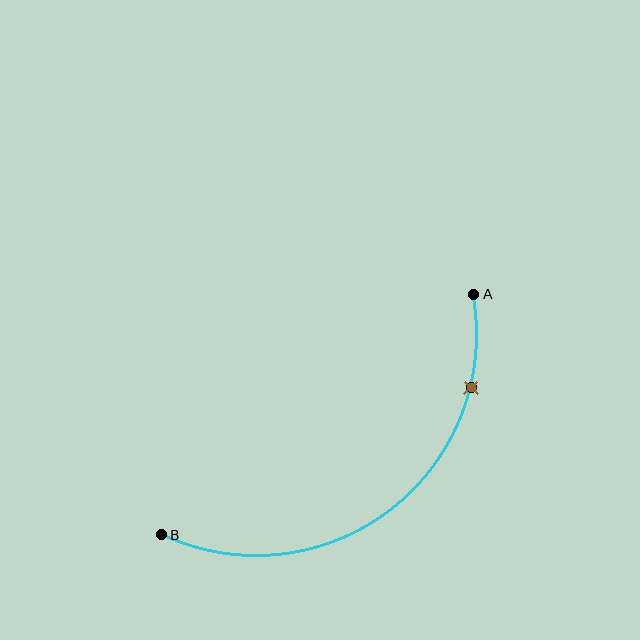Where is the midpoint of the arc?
The arc midpoint is the point on the curve farthest from the straight line joining A and B. It sits below and to the right of that line.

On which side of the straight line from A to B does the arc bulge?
The arc bulges below and to the right of the straight line connecting A and B.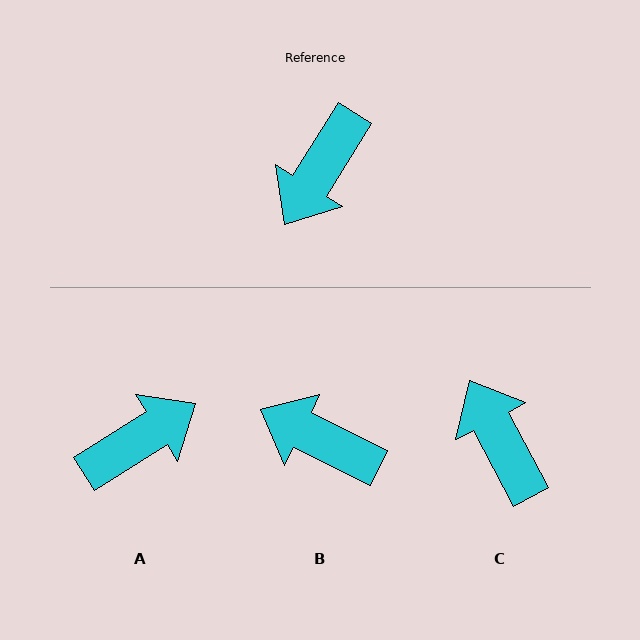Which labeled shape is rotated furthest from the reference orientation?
A, about 155 degrees away.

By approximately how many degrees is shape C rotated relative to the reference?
Approximately 120 degrees clockwise.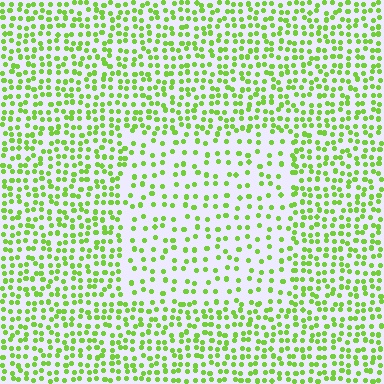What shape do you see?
I see a rectangle.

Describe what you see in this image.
The image contains small lime elements arranged at two different densities. A rectangle-shaped region is visible where the elements are less densely packed than the surrounding area.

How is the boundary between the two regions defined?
The boundary is defined by a change in element density (approximately 1.9x ratio). All elements are the same color, size, and shape.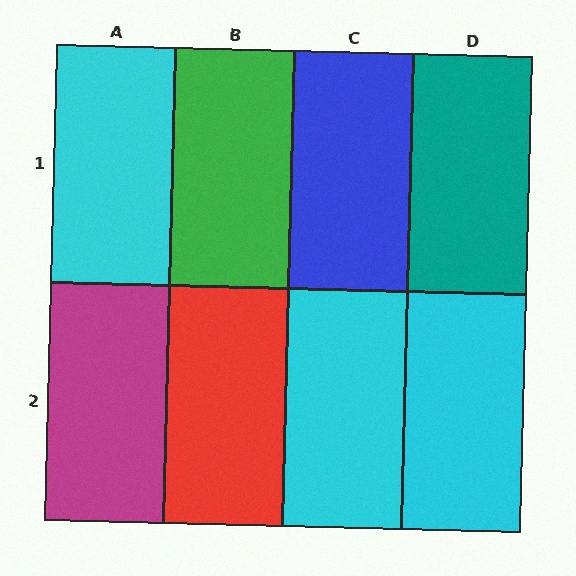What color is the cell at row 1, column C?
Blue.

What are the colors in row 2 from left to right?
Magenta, red, cyan, cyan.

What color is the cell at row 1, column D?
Teal.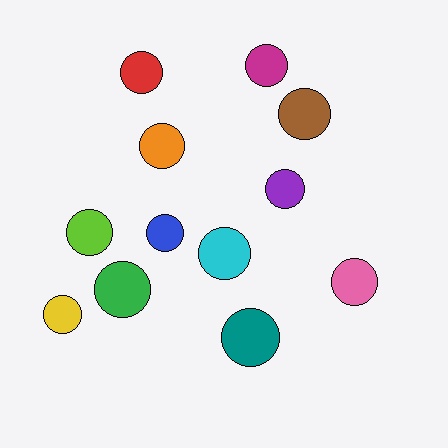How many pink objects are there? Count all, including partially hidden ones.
There is 1 pink object.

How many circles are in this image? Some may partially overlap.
There are 12 circles.